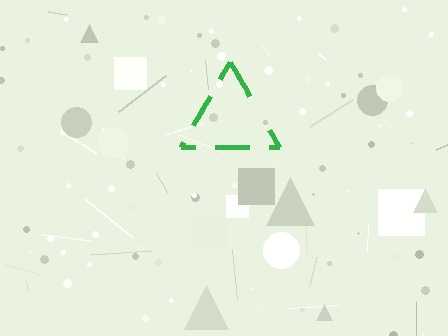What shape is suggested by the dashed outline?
The dashed outline suggests a triangle.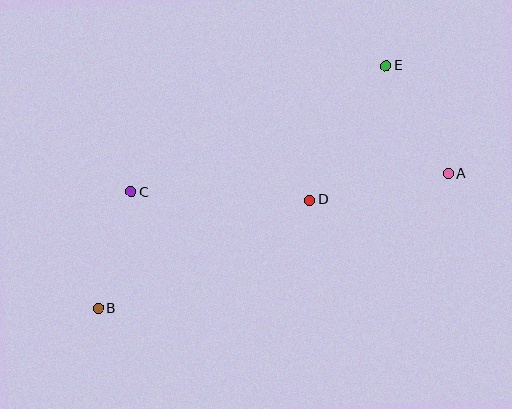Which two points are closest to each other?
Points B and C are closest to each other.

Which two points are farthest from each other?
Points B and E are farthest from each other.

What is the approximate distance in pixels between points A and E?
The distance between A and E is approximately 125 pixels.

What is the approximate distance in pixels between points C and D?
The distance between C and D is approximately 179 pixels.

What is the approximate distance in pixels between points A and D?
The distance between A and D is approximately 141 pixels.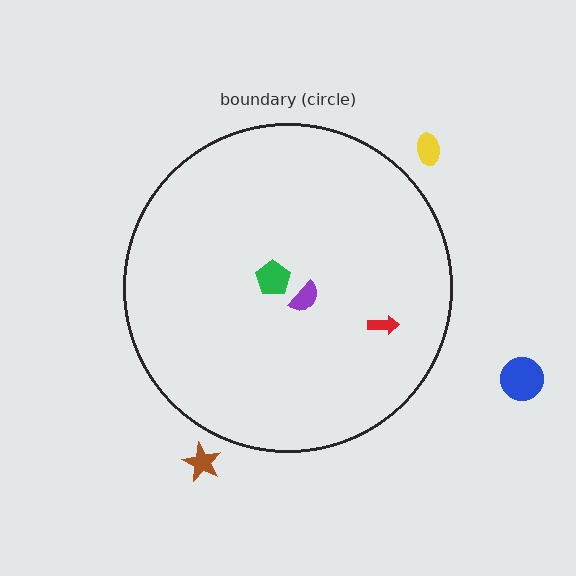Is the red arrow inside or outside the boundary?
Inside.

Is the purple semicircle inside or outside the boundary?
Inside.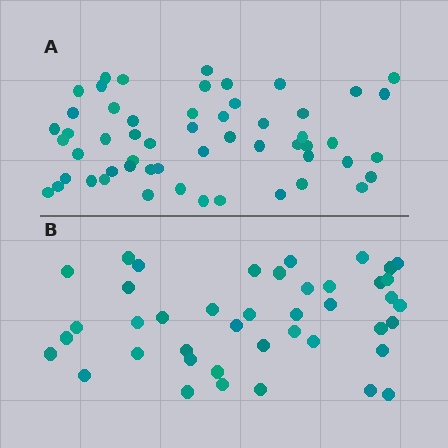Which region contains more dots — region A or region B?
Region A (the top region) has more dots.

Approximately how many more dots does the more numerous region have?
Region A has approximately 15 more dots than region B.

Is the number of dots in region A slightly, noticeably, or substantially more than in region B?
Region A has noticeably more, but not dramatically so. The ratio is roughly 1.3 to 1.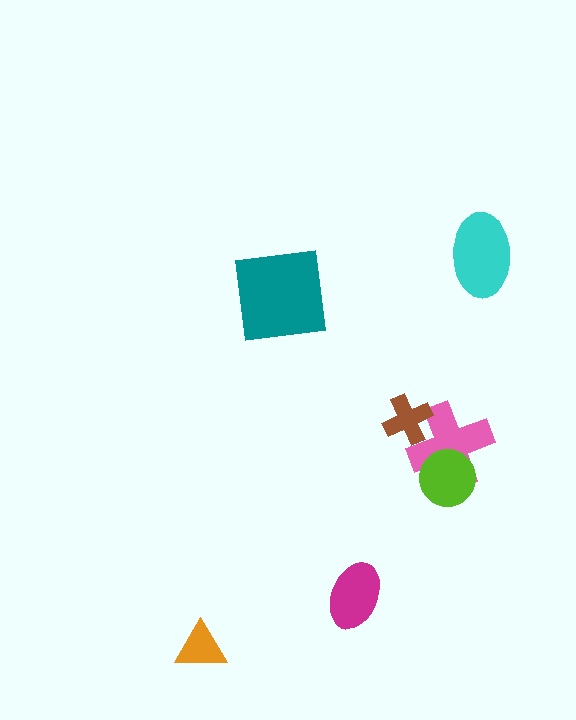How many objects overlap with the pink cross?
2 objects overlap with the pink cross.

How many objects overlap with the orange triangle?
0 objects overlap with the orange triangle.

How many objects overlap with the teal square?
0 objects overlap with the teal square.